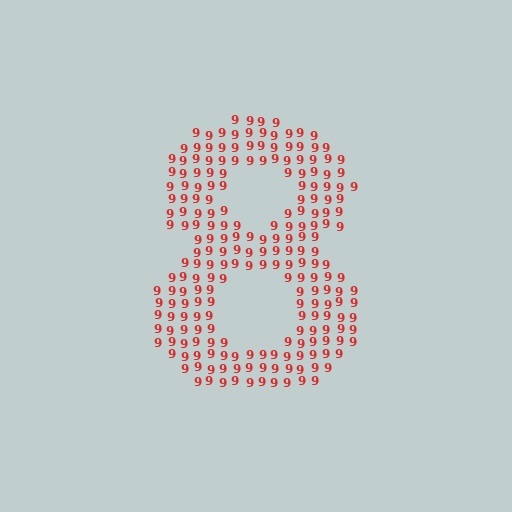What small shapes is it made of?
It is made of small digit 9's.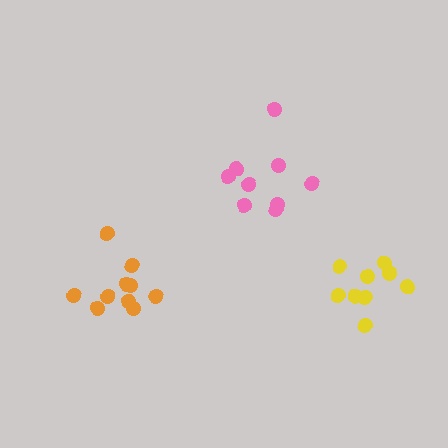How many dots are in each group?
Group 1: 10 dots, Group 2: 9 dots, Group 3: 9 dots (28 total).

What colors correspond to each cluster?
The clusters are colored: orange, yellow, pink.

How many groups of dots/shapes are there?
There are 3 groups.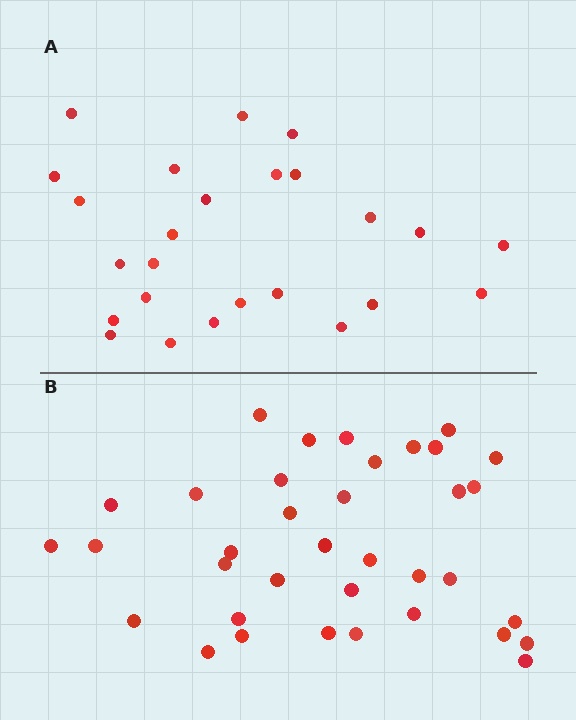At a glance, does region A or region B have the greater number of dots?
Region B (the bottom region) has more dots.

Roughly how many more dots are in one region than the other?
Region B has roughly 12 or so more dots than region A.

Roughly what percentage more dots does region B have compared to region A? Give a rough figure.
About 45% more.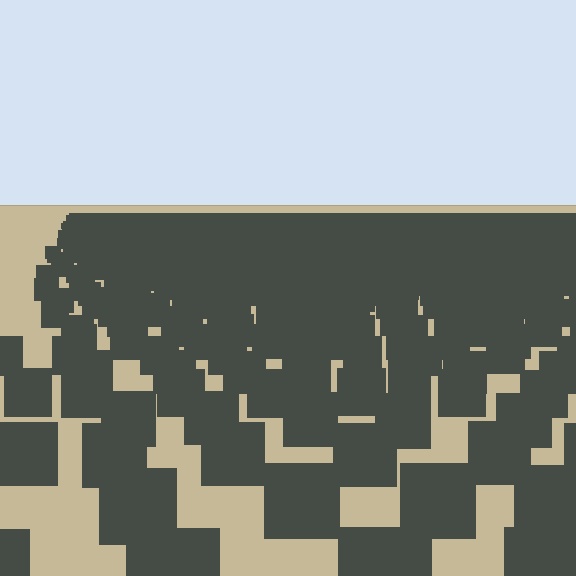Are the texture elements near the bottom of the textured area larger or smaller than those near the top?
Larger. Near the bottom, elements are closer to the viewer and appear at a bigger on-screen size.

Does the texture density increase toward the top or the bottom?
Density increases toward the top.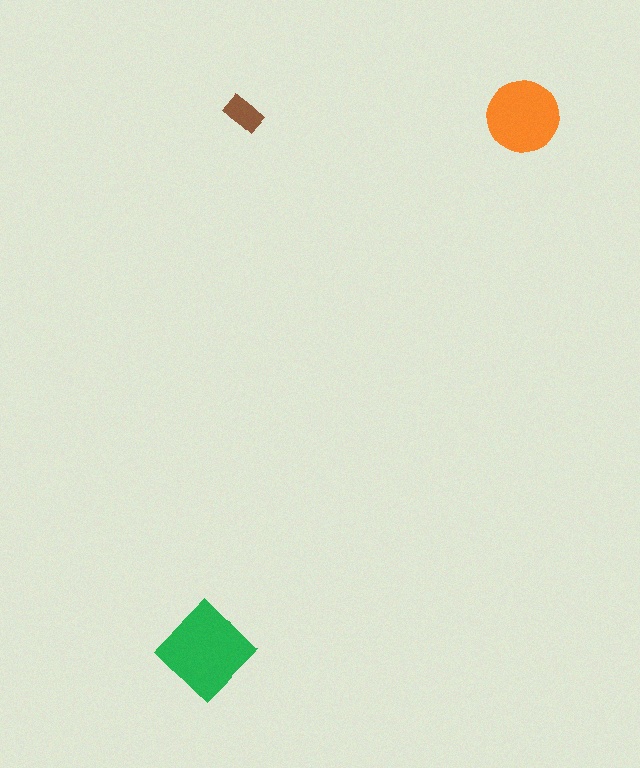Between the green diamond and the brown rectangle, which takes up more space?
The green diamond.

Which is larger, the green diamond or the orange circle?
The green diamond.